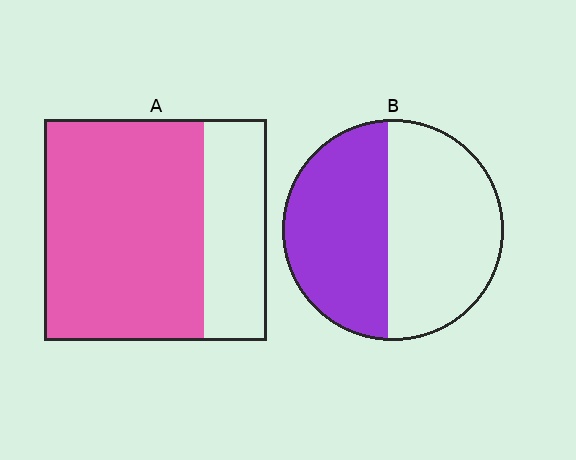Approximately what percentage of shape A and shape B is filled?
A is approximately 70% and B is approximately 45%.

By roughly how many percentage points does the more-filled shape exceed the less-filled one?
By roughly 25 percentage points (A over B).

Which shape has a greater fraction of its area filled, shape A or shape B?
Shape A.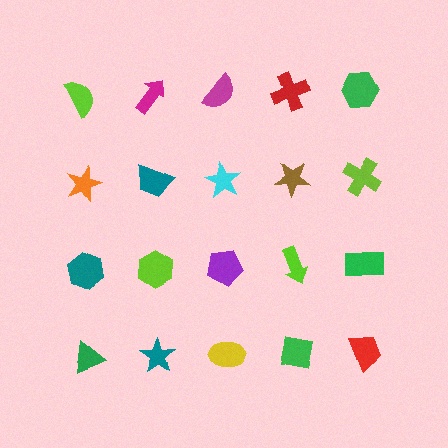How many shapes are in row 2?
5 shapes.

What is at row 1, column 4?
A red cross.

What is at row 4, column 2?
A teal star.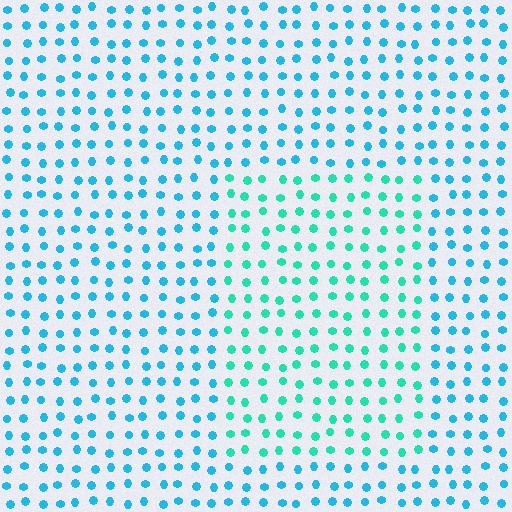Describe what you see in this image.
The image is filled with small cyan elements in a uniform arrangement. A rectangle-shaped region is visible where the elements are tinted to a slightly different hue, forming a subtle color boundary.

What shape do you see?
I see a rectangle.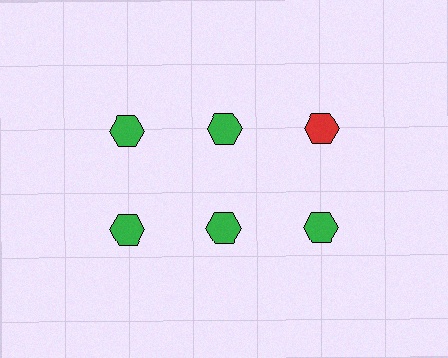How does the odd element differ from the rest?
It has a different color: red instead of green.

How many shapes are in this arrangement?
There are 6 shapes arranged in a grid pattern.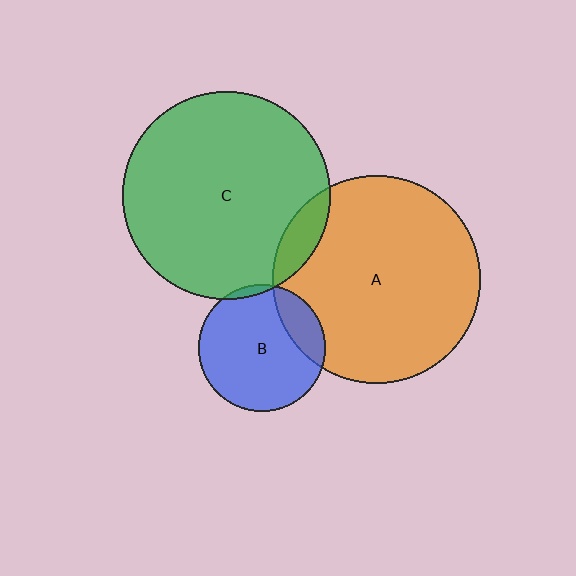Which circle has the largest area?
Circle C (green).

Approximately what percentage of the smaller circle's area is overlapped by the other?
Approximately 20%.